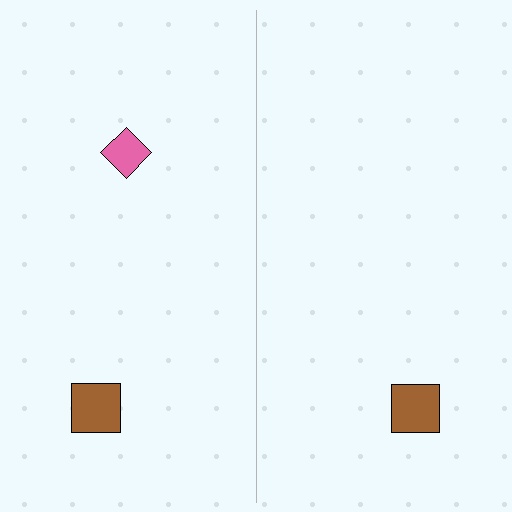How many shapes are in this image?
There are 3 shapes in this image.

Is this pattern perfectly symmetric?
No, the pattern is not perfectly symmetric. A pink diamond is missing from the right side.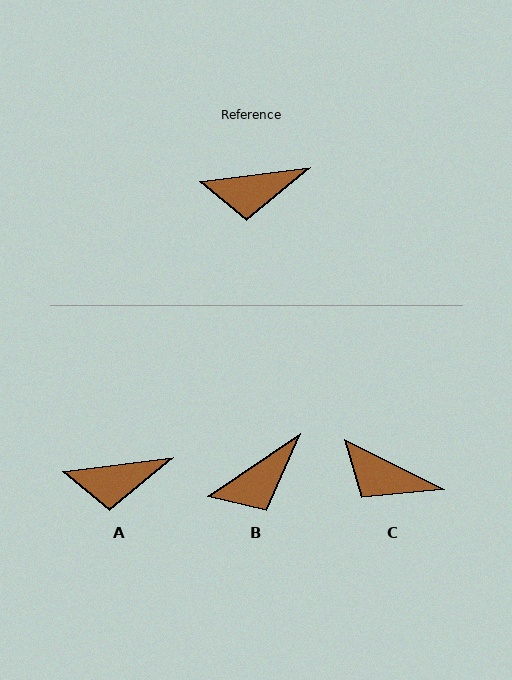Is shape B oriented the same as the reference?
No, it is off by about 27 degrees.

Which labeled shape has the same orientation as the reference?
A.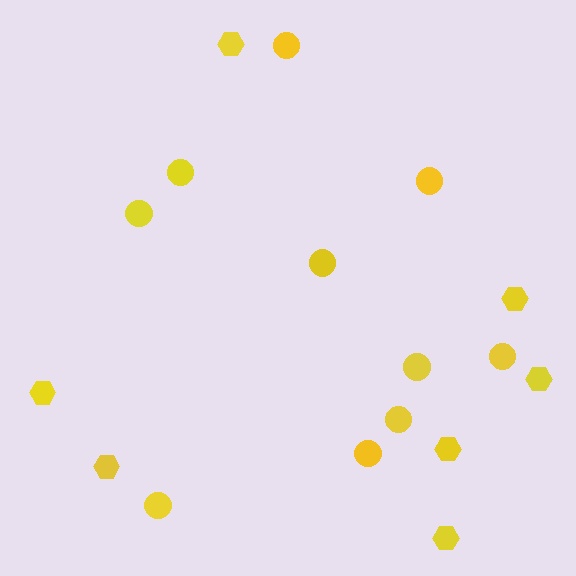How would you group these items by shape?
There are 2 groups: one group of circles (10) and one group of hexagons (7).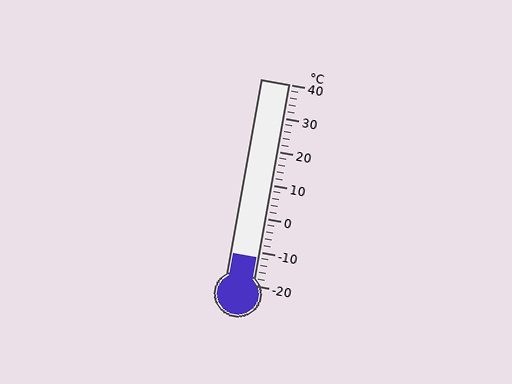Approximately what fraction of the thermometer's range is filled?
The thermometer is filled to approximately 15% of its range.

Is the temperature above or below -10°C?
The temperature is below -10°C.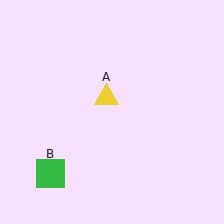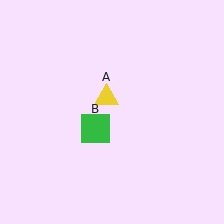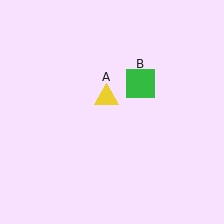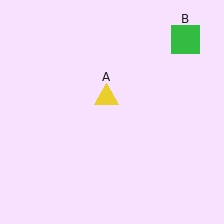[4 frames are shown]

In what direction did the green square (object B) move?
The green square (object B) moved up and to the right.